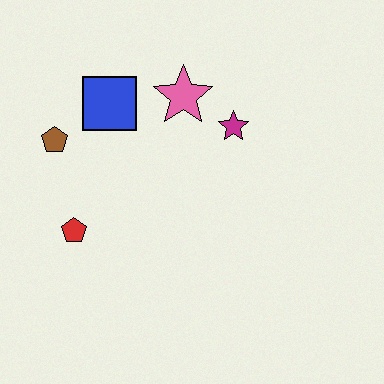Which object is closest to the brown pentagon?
The blue square is closest to the brown pentagon.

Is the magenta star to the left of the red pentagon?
No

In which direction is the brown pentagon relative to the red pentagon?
The brown pentagon is above the red pentagon.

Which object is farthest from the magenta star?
The red pentagon is farthest from the magenta star.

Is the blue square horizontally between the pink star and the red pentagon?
Yes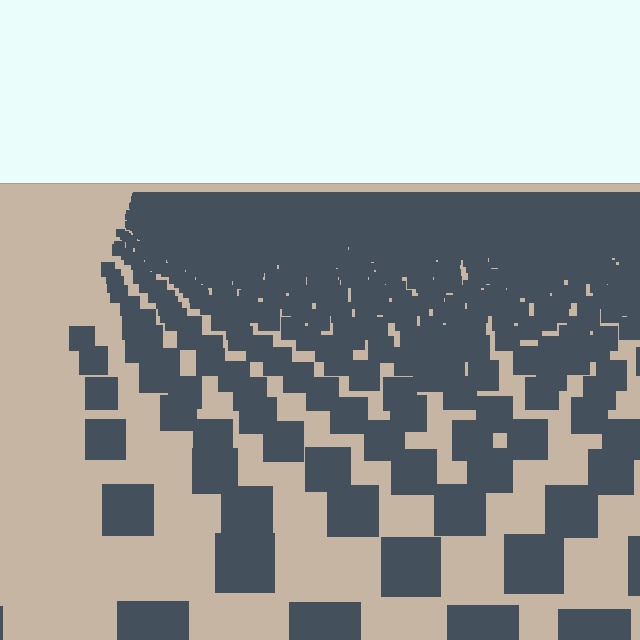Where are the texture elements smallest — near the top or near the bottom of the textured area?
Near the top.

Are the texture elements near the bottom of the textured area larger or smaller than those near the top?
Larger. Near the bottom, elements are closer to the viewer and appear at a bigger on-screen size.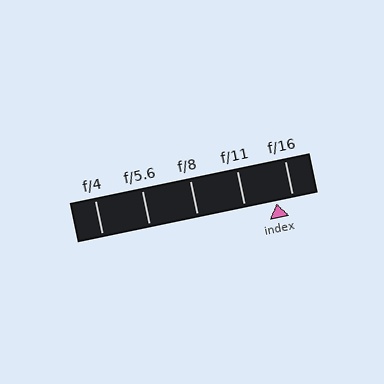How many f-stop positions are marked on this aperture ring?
There are 5 f-stop positions marked.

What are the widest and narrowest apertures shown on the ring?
The widest aperture shown is f/4 and the narrowest is f/16.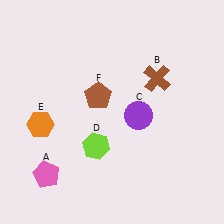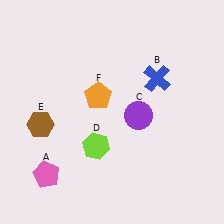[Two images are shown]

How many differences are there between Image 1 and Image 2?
There are 3 differences between the two images.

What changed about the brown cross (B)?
In Image 1, B is brown. In Image 2, it changed to blue.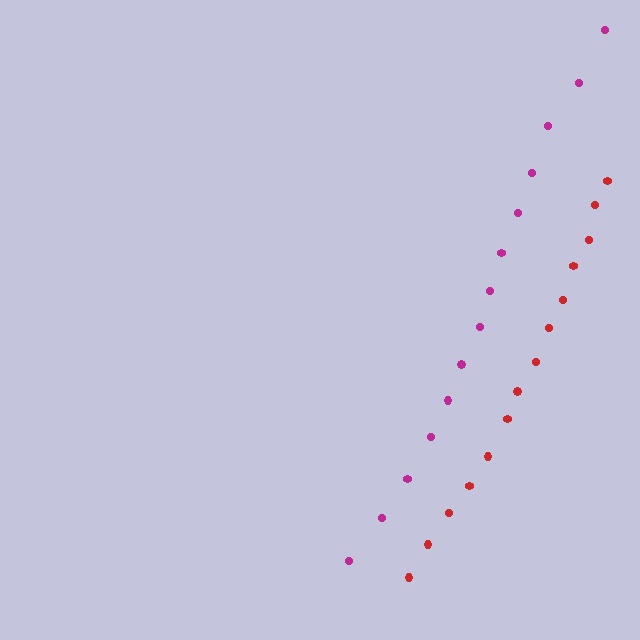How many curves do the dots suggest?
There are 2 distinct paths.